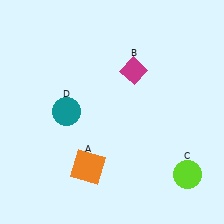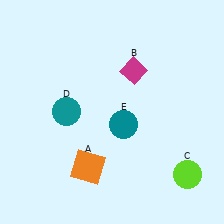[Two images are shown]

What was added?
A teal circle (E) was added in Image 2.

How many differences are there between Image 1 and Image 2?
There is 1 difference between the two images.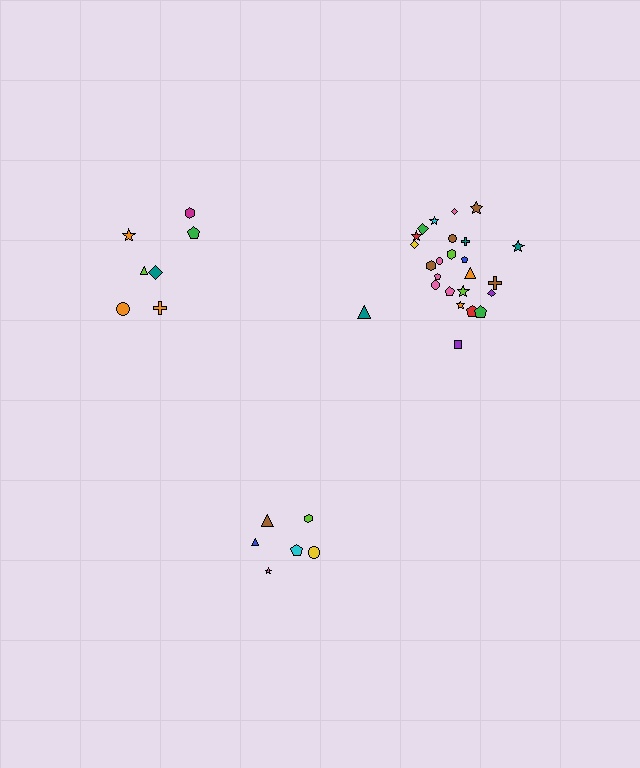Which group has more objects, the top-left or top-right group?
The top-right group.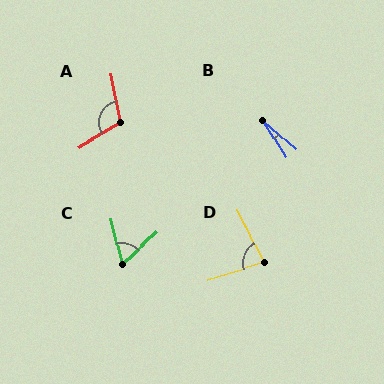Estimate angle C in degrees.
Approximately 61 degrees.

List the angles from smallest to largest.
B (18°), C (61°), D (82°), A (109°).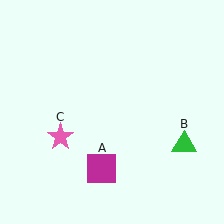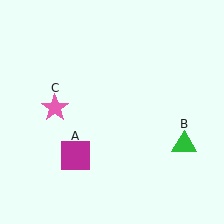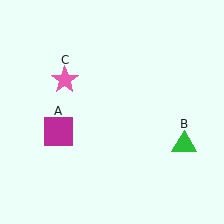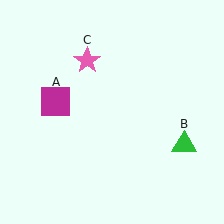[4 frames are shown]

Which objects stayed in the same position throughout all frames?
Green triangle (object B) remained stationary.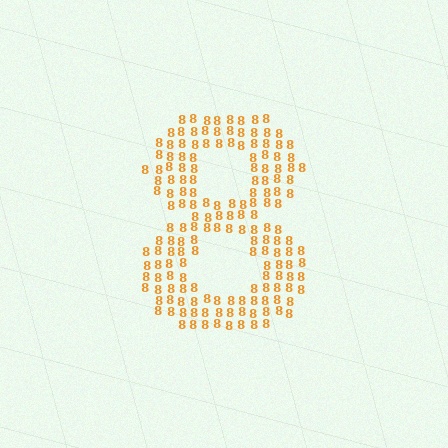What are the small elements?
The small elements are digit 8's.